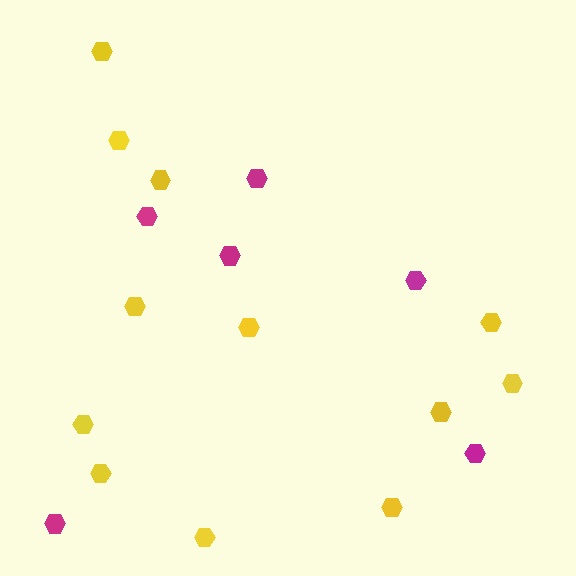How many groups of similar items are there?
There are 2 groups: one group of magenta hexagons (6) and one group of yellow hexagons (12).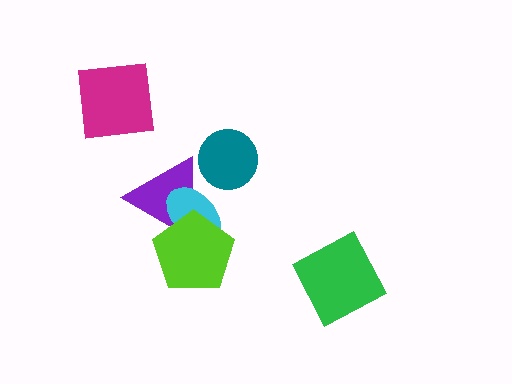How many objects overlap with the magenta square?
0 objects overlap with the magenta square.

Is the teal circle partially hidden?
No, no other shape covers it.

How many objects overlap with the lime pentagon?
2 objects overlap with the lime pentagon.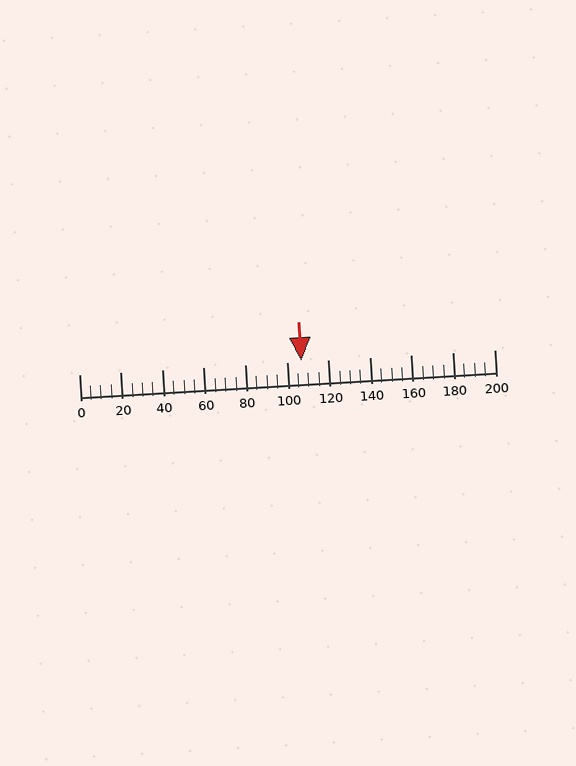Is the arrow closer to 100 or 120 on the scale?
The arrow is closer to 100.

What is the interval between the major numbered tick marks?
The major tick marks are spaced 20 units apart.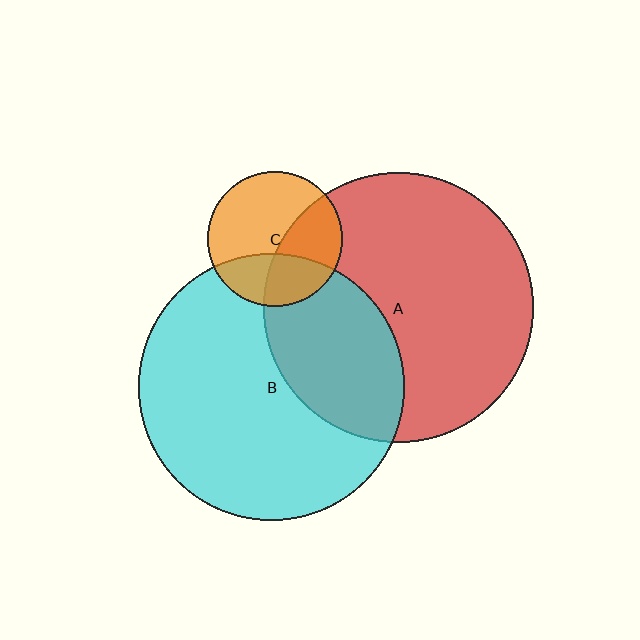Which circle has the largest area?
Circle A (red).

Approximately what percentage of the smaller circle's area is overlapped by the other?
Approximately 35%.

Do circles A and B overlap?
Yes.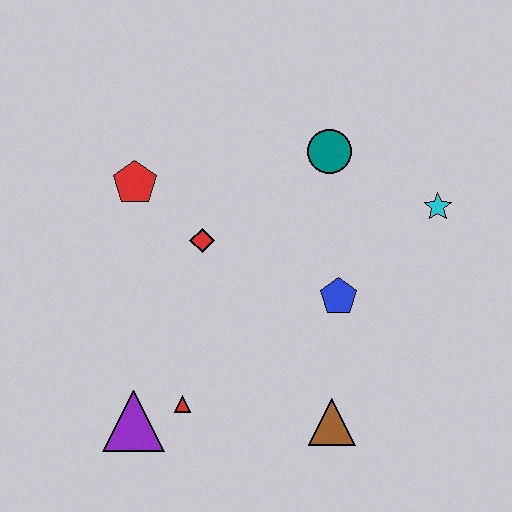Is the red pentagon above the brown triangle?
Yes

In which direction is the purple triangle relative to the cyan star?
The purple triangle is to the left of the cyan star.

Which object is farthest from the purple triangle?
The cyan star is farthest from the purple triangle.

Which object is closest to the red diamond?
The red pentagon is closest to the red diamond.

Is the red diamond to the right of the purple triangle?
Yes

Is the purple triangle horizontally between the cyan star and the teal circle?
No